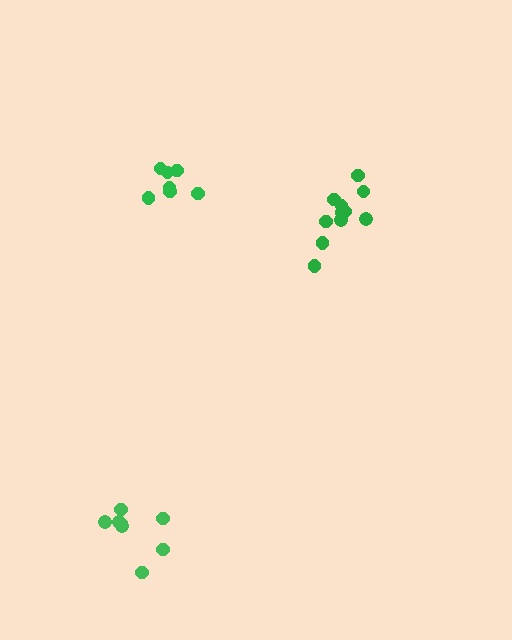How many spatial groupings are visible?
There are 3 spatial groupings.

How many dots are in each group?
Group 1: 11 dots, Group 2: 8 dots, Group 3: 7 dots (26 total).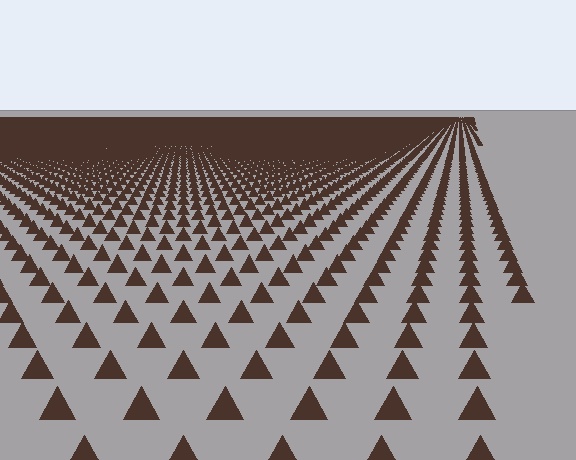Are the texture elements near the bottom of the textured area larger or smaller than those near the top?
Larger. Near the bottom, elements are closer to the viewer and appear at a bigger on-screen size.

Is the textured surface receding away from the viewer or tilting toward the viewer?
The surface is receding away from the viewer. Texture elements get smaller and denser toward the top.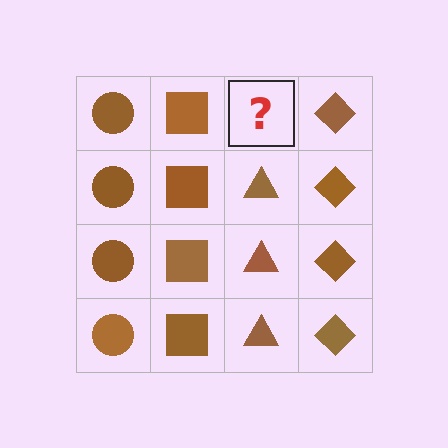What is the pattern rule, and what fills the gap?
The rule is that each column has a consistent shape. The gap should be filled with a brown triangle.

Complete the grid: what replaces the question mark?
The question mark should be replaced with a brown triangle.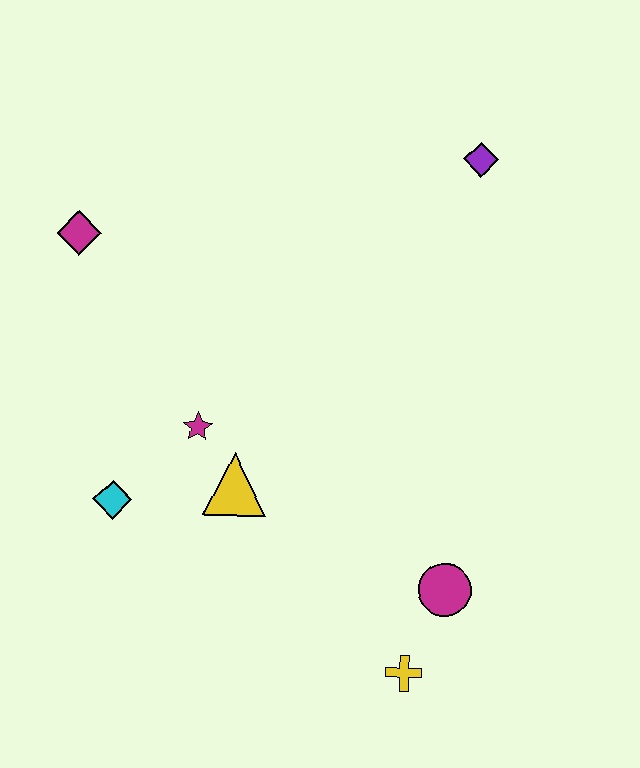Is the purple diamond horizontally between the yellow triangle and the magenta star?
No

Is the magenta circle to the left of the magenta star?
No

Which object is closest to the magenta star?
The yellow triangle is closest to the magenta star.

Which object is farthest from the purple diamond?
The yellow cross is farthest from the purple diamond.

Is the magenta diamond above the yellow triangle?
Yes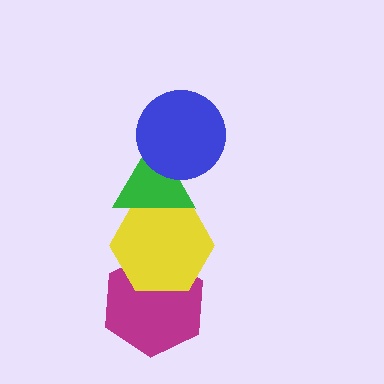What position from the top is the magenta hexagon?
The magenta hexagon is 4th from the top.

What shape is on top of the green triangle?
The blue circle is on top of the green triangle.